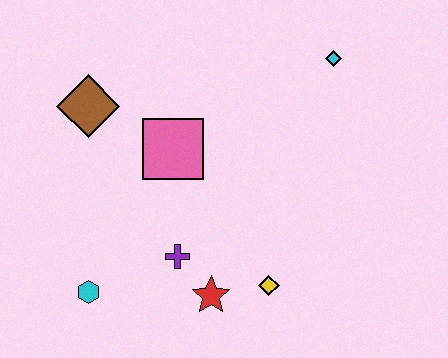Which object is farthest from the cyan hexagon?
The cyan diamond is farthest from the cyan hexagon.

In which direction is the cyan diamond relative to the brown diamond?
The cyan diamond is to the right of the brown diamond.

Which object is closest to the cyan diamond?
The pink square is closest to the cyan diamond.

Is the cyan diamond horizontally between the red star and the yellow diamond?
No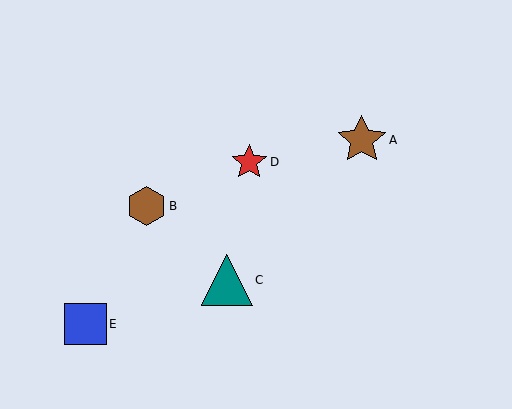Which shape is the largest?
The teal triangle (labeled C) is the largest.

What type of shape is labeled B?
Shape B is a brown hexagon.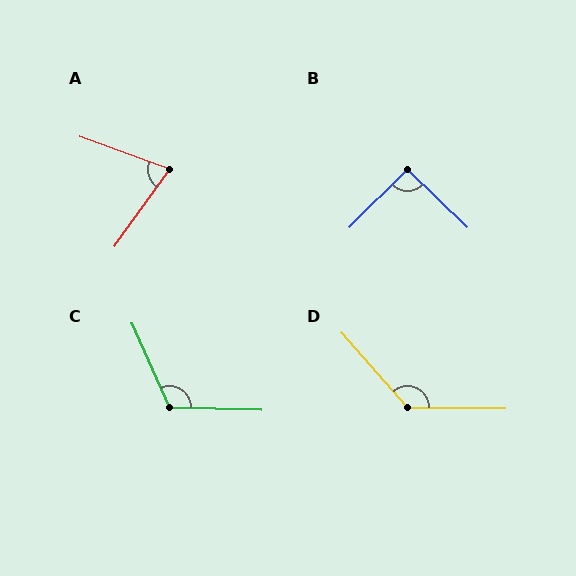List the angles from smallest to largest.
A (75°), B (91°), C (116°), D (132°).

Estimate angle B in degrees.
Approximately 91 degrees.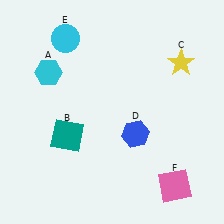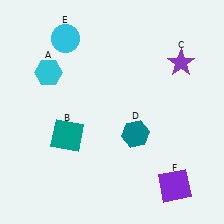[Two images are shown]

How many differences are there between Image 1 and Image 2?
There are 3 differences between the two images.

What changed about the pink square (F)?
In Image 1, F is pink. In Image 2, it changed to purple.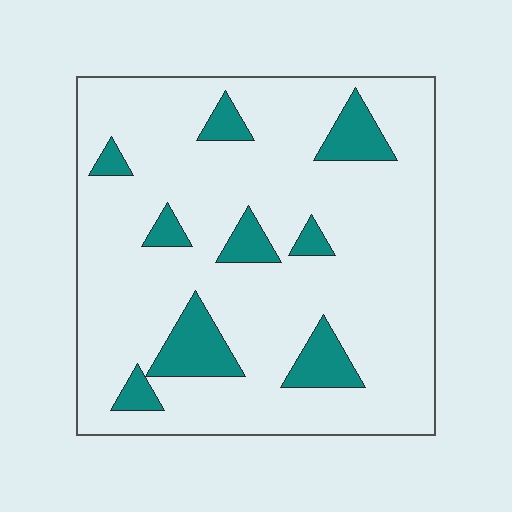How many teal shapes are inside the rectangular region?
9.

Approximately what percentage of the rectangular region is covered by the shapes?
Approximately 15%.